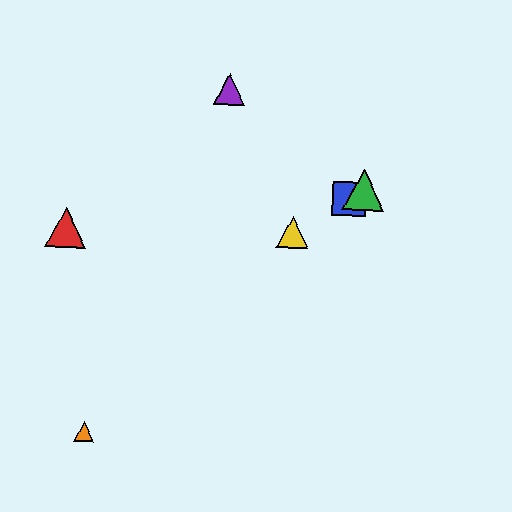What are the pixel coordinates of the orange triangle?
The orange triangle is at (84, 432).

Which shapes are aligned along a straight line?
The blue square, the green triangle, the yellow triangle are aligned along a straight line.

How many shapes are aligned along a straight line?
3 shapes (the blue square, the green triangle, the yellow triangle) are aligned along a straight line.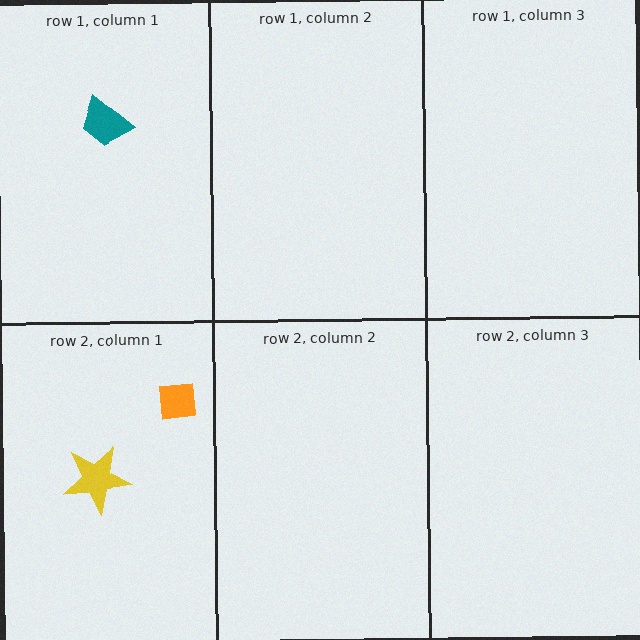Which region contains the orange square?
The row 2, column 1 region.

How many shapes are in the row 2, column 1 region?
2.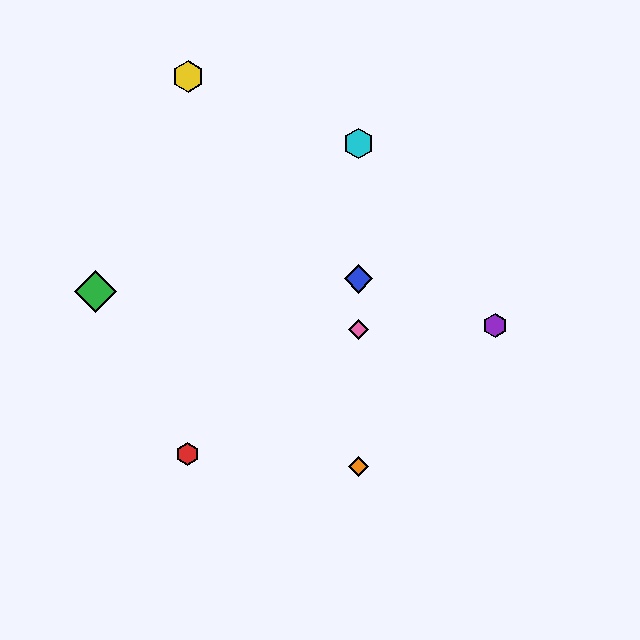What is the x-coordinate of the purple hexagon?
The purple hexagon is at x≈495.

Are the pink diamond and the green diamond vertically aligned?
No, the pink diamond is at x≈358 and the green diamond is at x≈96.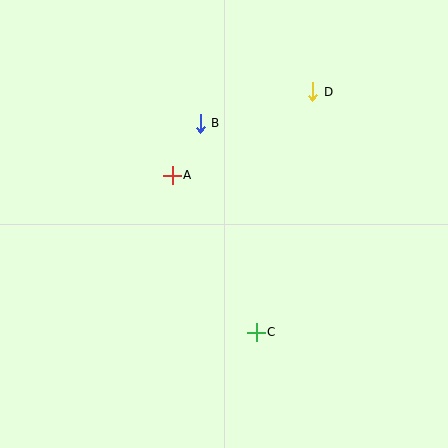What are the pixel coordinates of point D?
Point D is at (313, 92).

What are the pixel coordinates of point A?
Point A is at (172, 175).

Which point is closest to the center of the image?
Point A at (172, 175) is closest to the center.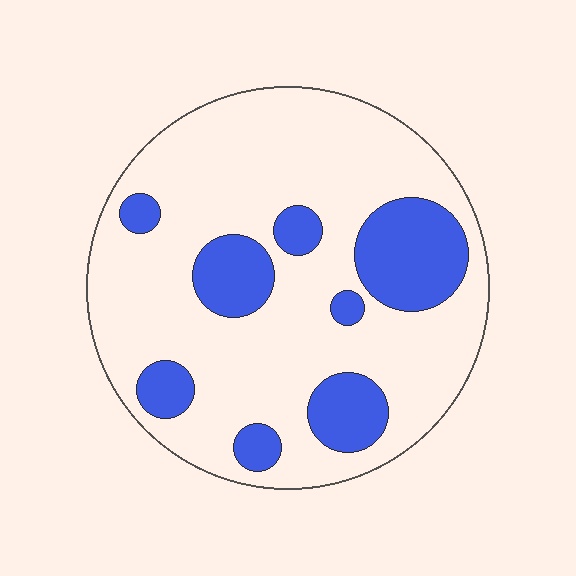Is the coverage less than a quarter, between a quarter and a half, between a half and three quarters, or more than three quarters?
Less than a quarter.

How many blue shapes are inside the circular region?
8.